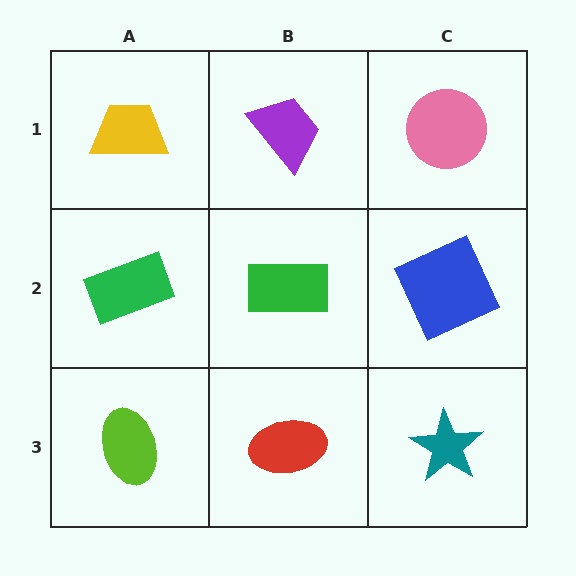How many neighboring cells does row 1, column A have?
2.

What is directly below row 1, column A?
A green rectangle.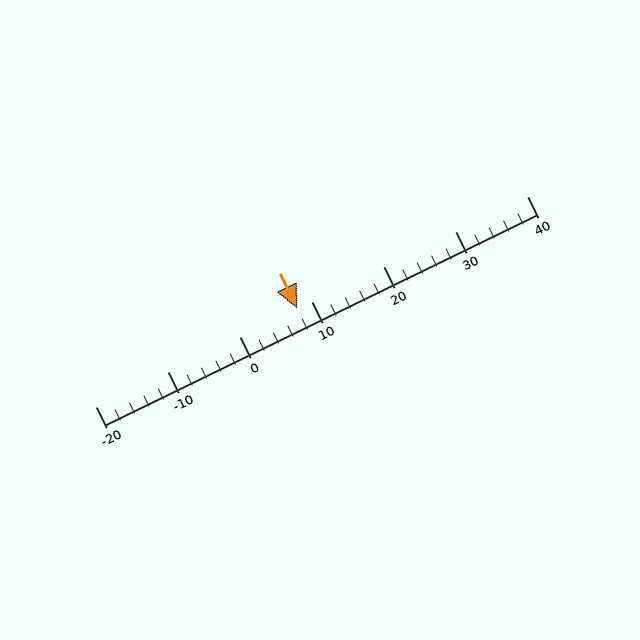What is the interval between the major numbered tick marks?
The major tick marks are spaced 10 units apart.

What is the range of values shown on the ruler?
The ruler shows values from -20 to 40.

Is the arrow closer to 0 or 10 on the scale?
The arrow is closer to 10.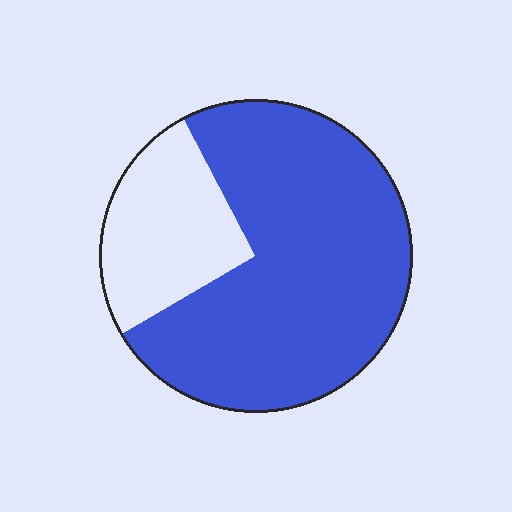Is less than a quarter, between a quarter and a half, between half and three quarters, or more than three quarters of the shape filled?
Between half and three quarters.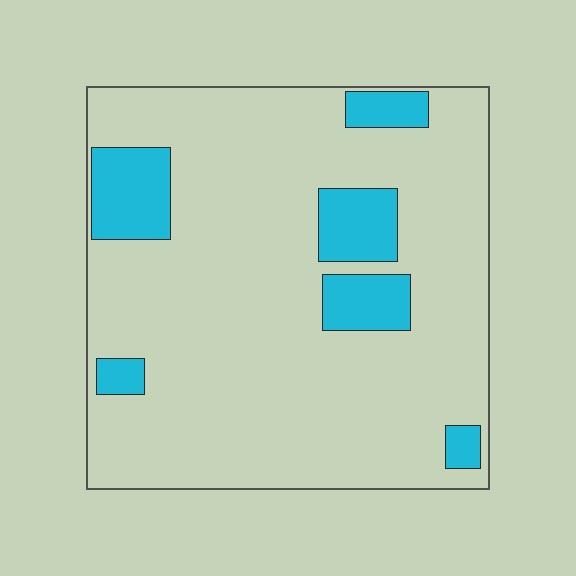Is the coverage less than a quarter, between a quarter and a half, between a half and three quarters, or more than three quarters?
Less than a quarter.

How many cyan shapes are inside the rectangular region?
6.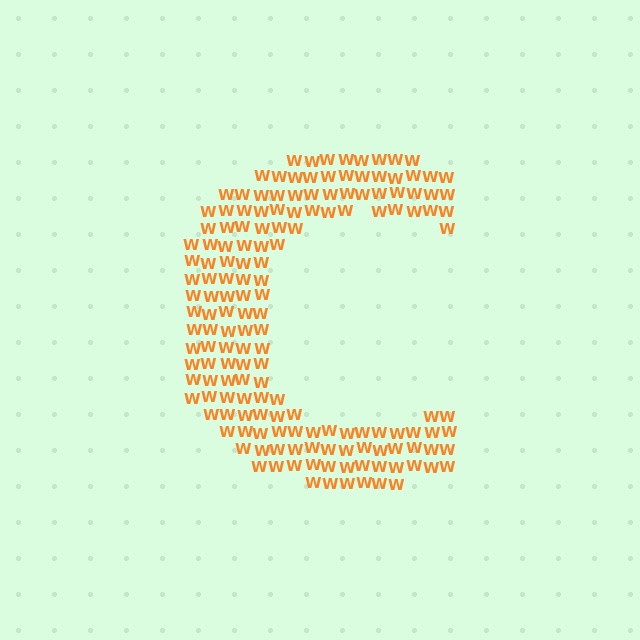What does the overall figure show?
The overall figure shows the letter C.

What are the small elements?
The small elements are letter W's.